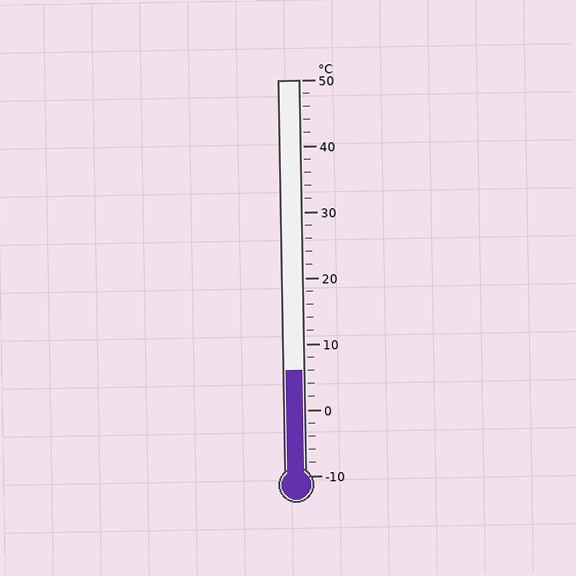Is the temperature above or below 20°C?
The temperature is below 20°C.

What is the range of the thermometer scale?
The thermometer scale ranges from -10°C to 50°C.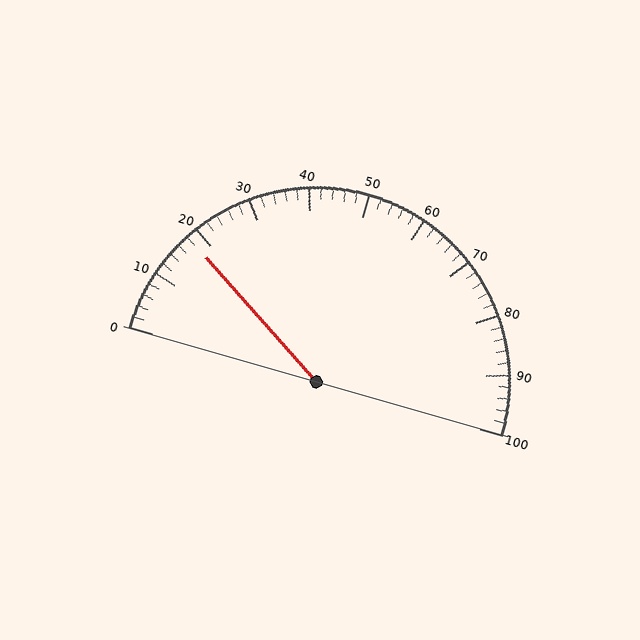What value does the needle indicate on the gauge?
The needle indicates approximately 18.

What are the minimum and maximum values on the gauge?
The gauge ranges from 0 to 100.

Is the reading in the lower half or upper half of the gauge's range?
The reading is in the lower half of the range (0 to 100).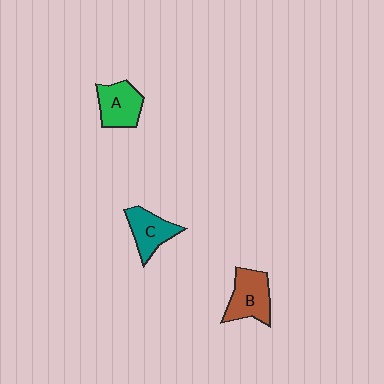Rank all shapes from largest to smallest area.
From largest to smallest: B (brown), A (green), C (teal).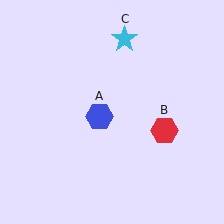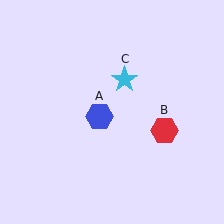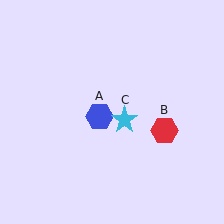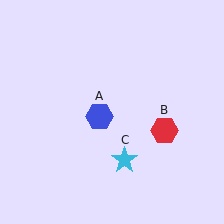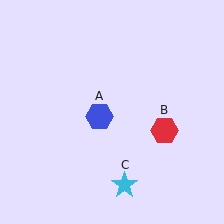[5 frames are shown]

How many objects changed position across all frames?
1 object changed position: cyan star (object C).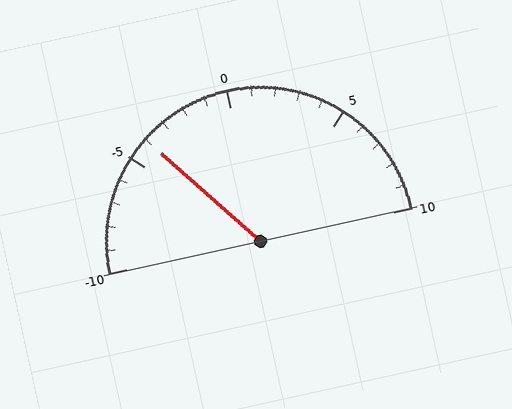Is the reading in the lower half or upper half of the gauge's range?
The reading is in the lower half of the range (-10 to 10).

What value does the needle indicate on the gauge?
The needle indicates approximately -4.